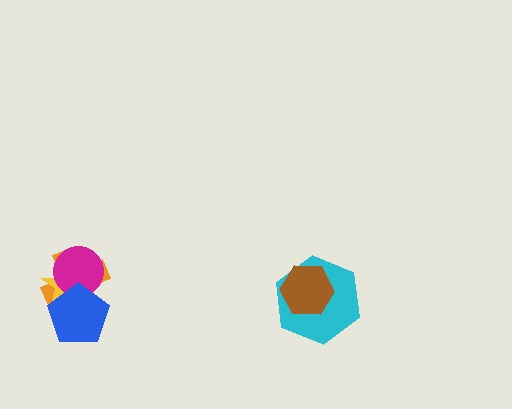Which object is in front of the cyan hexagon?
The brown hexagon is in front of the cyan hexagon.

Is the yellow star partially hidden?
Yes, it is partially covered by another shape.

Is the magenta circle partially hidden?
Yes, it is partially covered by another shape.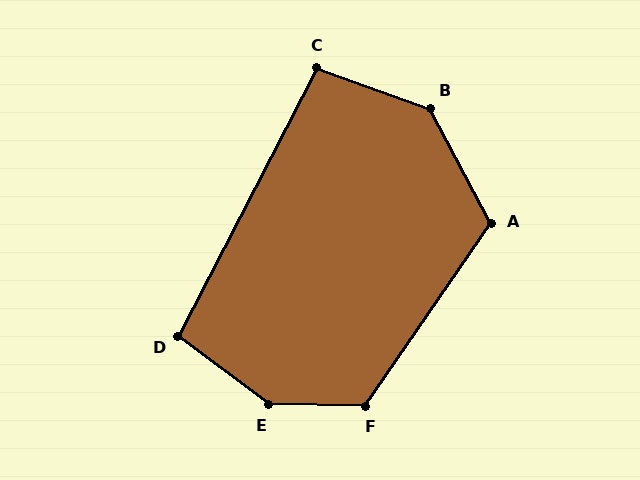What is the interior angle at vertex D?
Approximately 99 degrees (obtuse).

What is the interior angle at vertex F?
Approximately 124 degrees (obtuse).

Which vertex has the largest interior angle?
E, at approximately 144 degrees.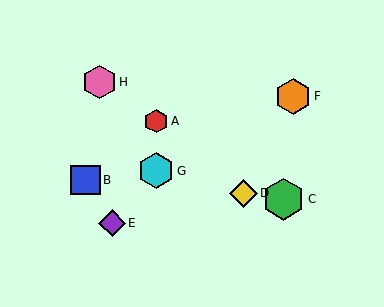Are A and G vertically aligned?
Yes, both are at x≈156.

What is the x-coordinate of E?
Object E is at x≈112.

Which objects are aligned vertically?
Objects A, G are aligned vertically.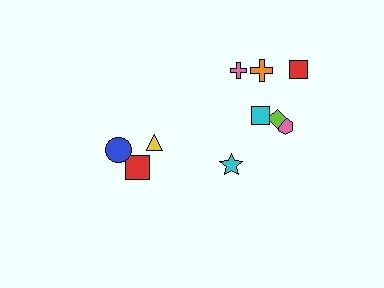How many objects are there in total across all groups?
There are 10 objects.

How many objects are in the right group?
There are 7 objects.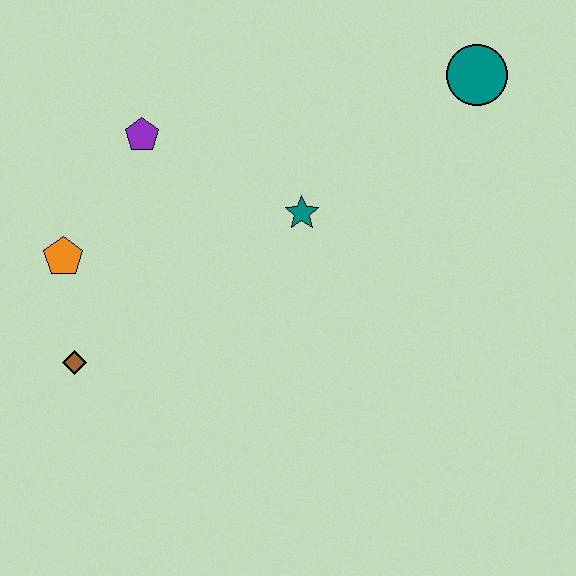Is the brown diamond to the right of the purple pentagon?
No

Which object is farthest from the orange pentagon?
The teal circle is farthest from the orange pentagon.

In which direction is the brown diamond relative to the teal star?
The brown diamond is to the left of the teal star.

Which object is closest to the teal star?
The purple pentagon is closest to the teal star.